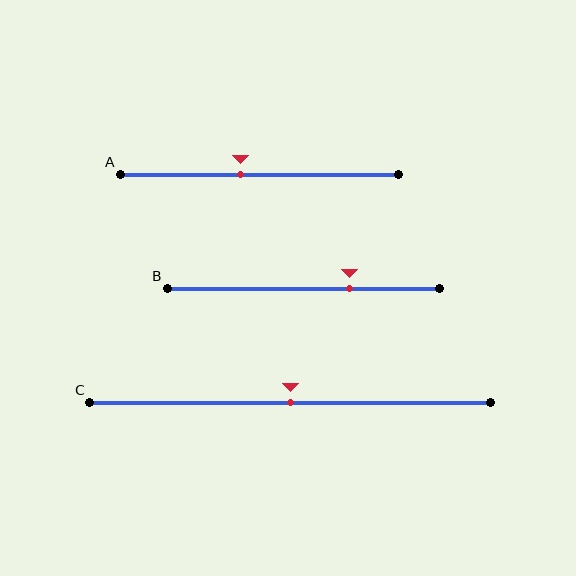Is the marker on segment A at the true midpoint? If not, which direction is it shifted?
No, the marker on segment A is shifted to the left by about 7% of the segment length.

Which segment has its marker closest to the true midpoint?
Segment C has its marker closest to the true midpoint.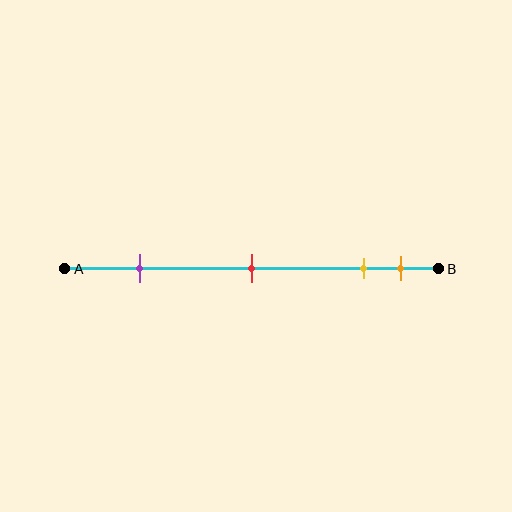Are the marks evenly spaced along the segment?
No, the marks are not evenly spaced.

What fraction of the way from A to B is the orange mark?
The orange mark is approximately 90% (0.9) of the way from A to B.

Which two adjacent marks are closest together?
The yellow and orange marks are the closest adjacent pair.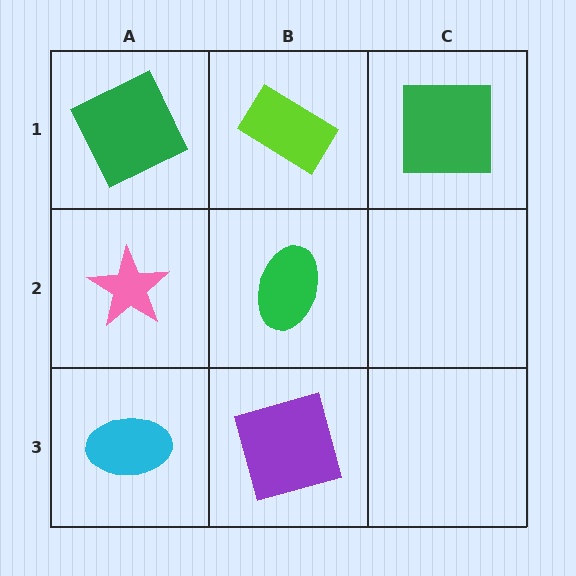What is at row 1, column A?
A green square.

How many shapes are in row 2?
2 shapes.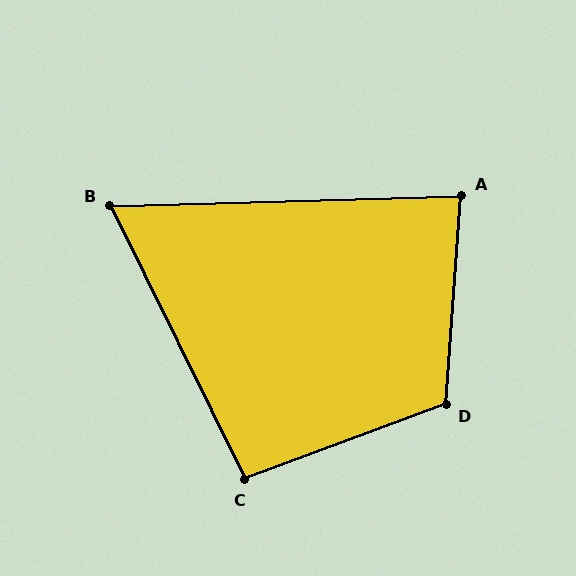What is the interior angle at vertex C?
Approximately 96 degrees (obtuse).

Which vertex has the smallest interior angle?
B, at approximately 65 degrees.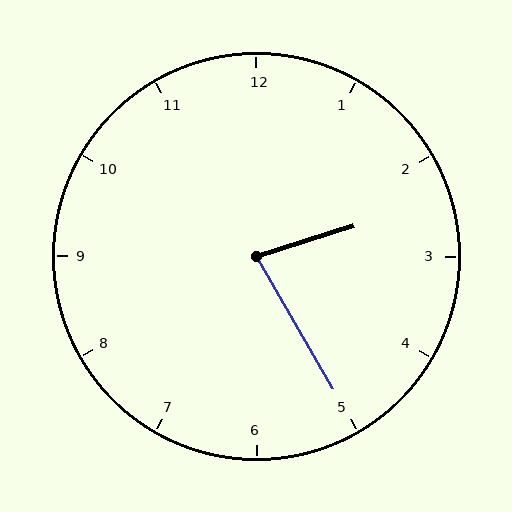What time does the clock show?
2:25.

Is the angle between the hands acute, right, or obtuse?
It is acute.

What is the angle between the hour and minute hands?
Approximately 78 degrees.